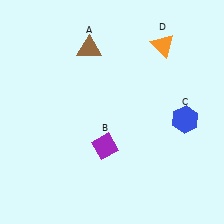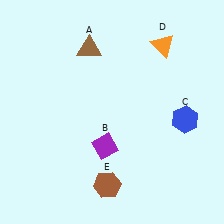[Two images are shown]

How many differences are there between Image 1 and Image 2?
There is 1 difference between the two images.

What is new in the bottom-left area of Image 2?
A brown hexagon (E) was added in the bottom-left area of Image 2.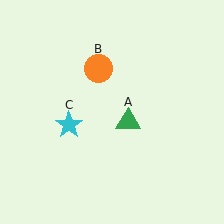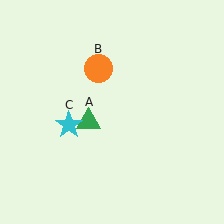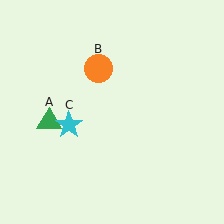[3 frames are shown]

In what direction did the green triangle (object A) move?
The green triangle (object A) moved left.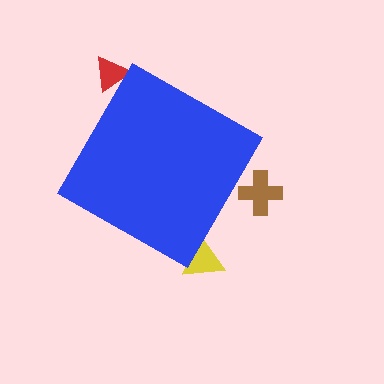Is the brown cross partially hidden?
Yes, the brown cross is partially hidden behind the blue diamond.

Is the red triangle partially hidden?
Yes, the red triangle is partially hidden behind the blue diamond.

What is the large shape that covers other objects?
A blue diamond.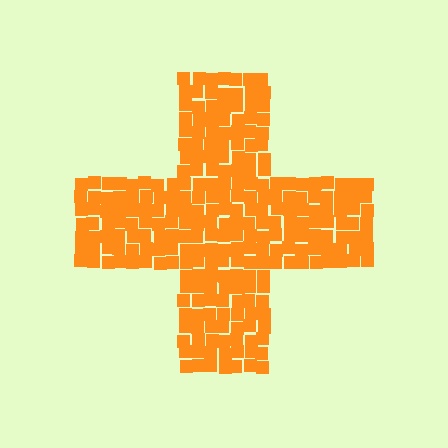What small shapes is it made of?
It is made of small squares.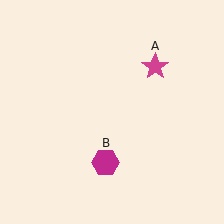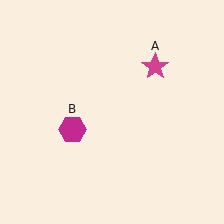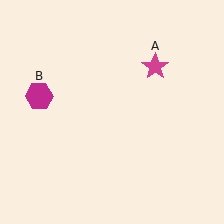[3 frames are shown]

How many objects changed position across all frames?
1 object changed position: magenta hexagon (object B).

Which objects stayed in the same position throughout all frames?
Magenta star (object A) remained stationary.